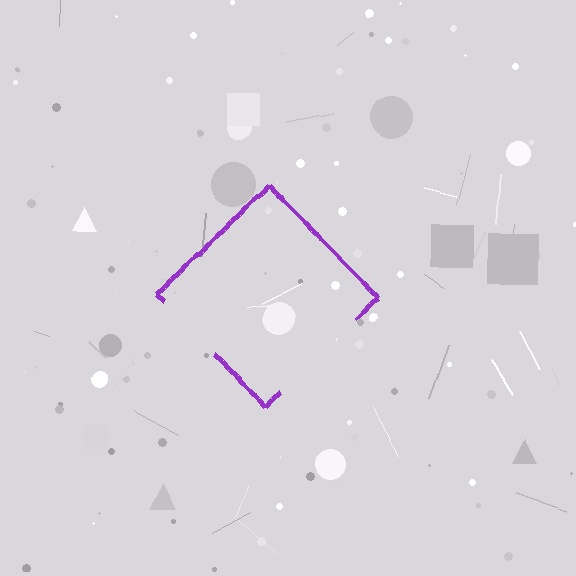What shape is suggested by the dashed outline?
The dashed outline suggests a diamond.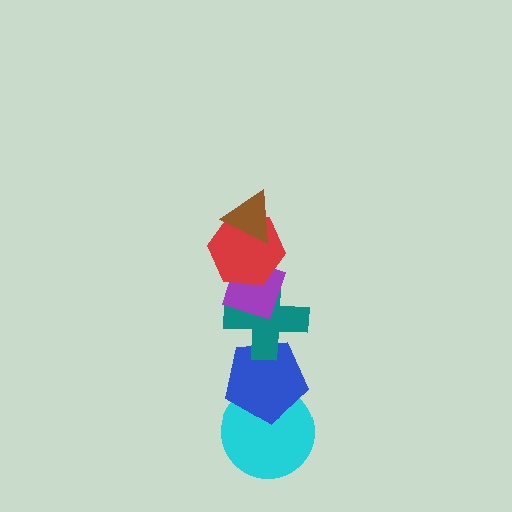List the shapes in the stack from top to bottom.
From top to bottom: the brown triangle, the red hexagon, the purple diamond, the teal cross, the blue pentagon, the cyan circle.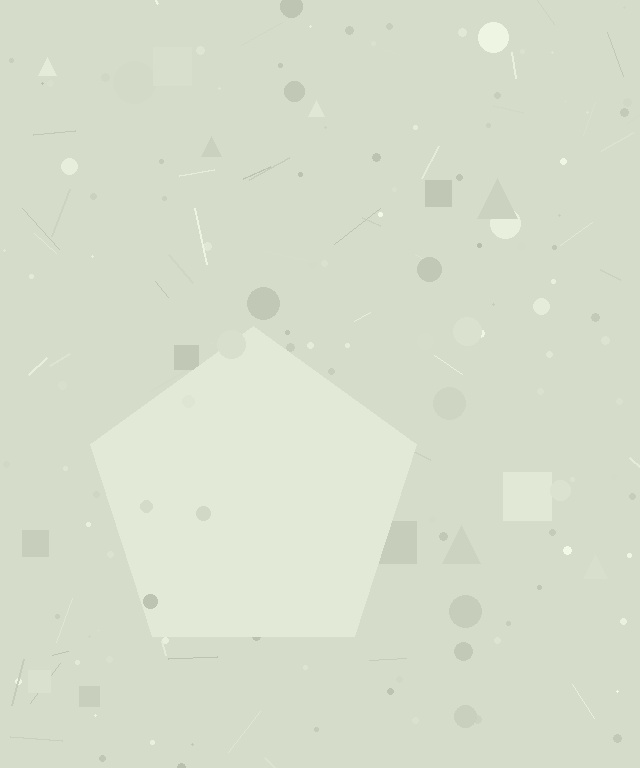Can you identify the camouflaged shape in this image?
The camouflaged shape is a pentagon.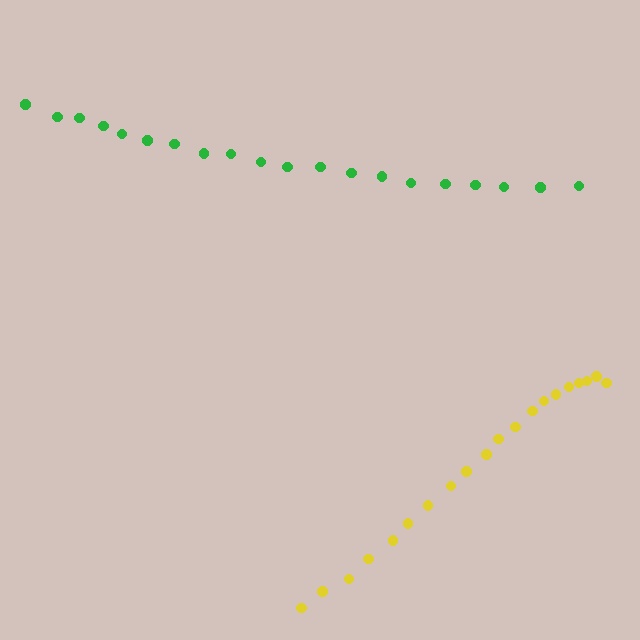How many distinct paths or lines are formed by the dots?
There are 2 distinct paths.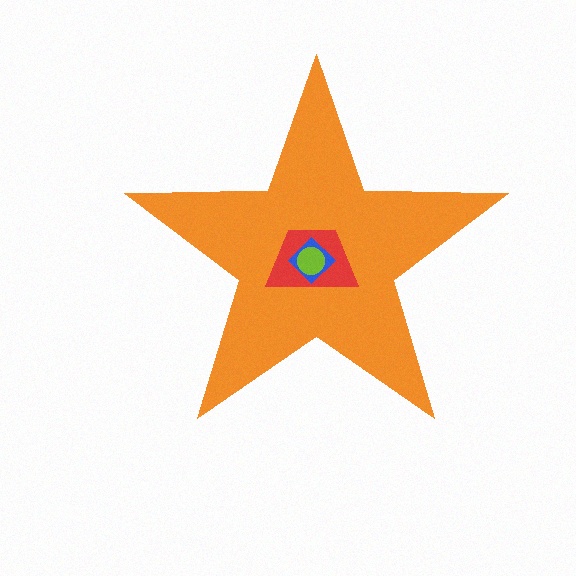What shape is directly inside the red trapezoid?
The blue diamond.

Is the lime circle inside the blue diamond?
Yes.